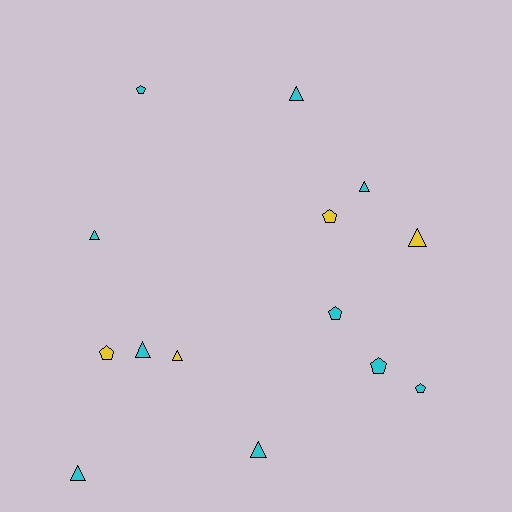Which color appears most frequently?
Cyan, with 10 objects.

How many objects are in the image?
There are 14 objects.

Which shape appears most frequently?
Triangle, with 8 objects.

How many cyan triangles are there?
There are 6 cyan triangles.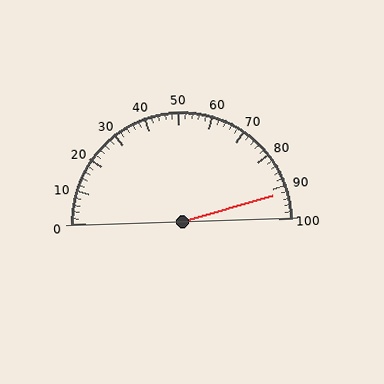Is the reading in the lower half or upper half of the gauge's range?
The reading is in the upper half of the range (0 to 100).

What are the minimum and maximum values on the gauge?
The gauge ranges from 0 to 100.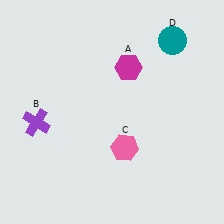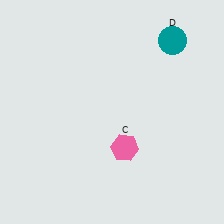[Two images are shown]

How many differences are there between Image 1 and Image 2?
There are 2 differences between the two images.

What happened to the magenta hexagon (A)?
The magenta hexagon (A) was removed in Image 2. It was in the top-right area of Image 1.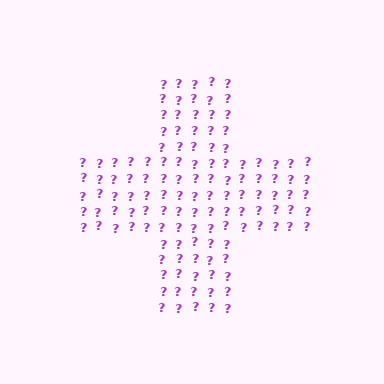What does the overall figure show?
The overall figure shows a cross.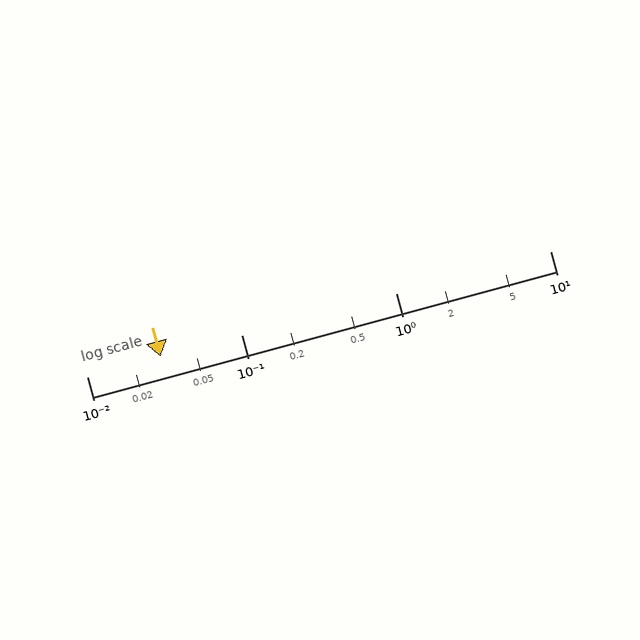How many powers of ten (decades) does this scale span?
The scale spans 3 decades, from 0.01 to 10.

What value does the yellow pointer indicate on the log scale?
The pointer indicates approximately 0.03.